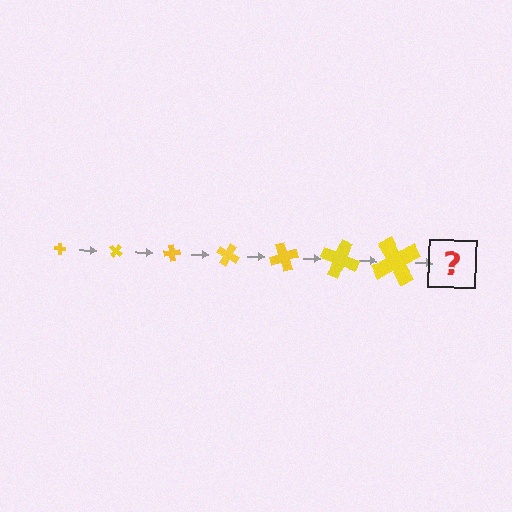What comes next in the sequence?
The next element should be a cross, larger than the previous one and rotated 280 degrees from the start.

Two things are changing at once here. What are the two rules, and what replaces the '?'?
The two rules are that the cross grows larger each step and it rotates 40 degrees each step. The '?' should be a cross, larger than the previous one and rotated 280 degrees from the start.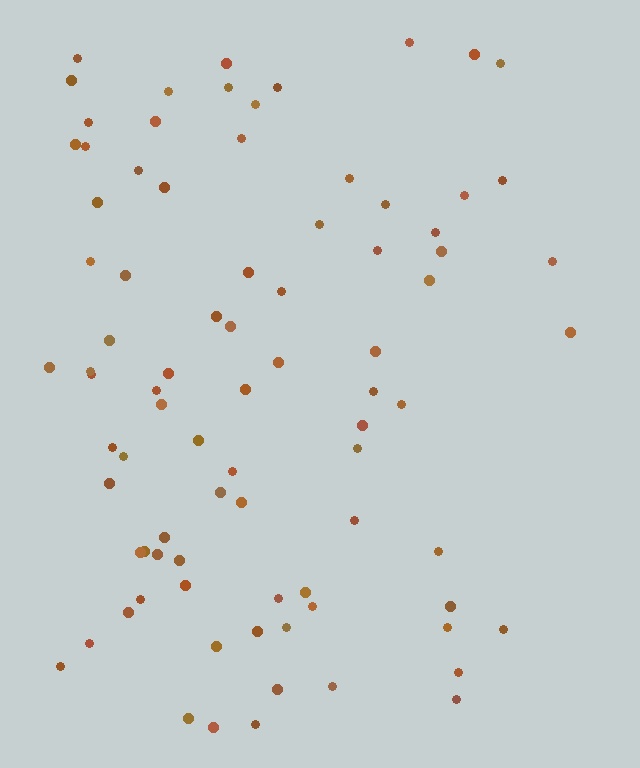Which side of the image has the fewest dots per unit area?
The right.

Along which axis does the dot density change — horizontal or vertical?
Horizontal.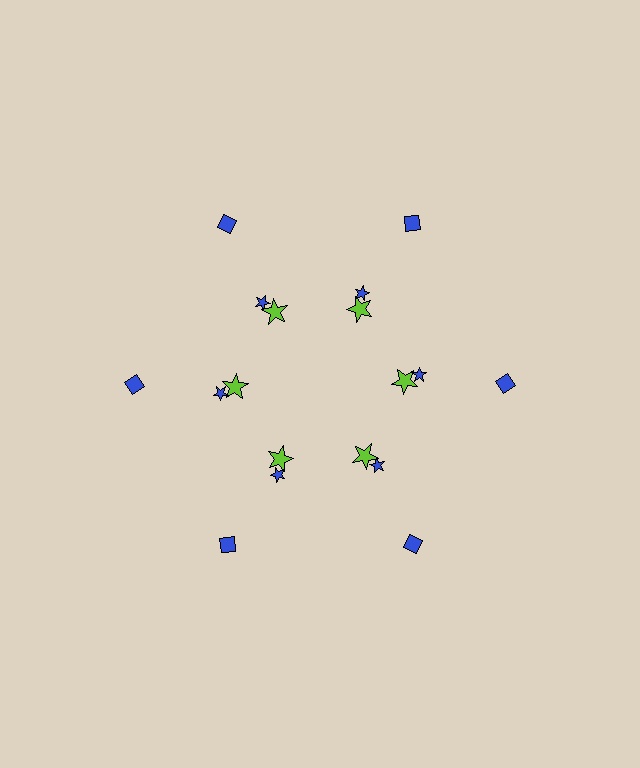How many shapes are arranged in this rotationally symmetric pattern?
There are 18 shapes, arranged in 6 groups of 3.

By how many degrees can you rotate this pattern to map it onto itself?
The pattern maps onto itself every 60 degrees of rotation.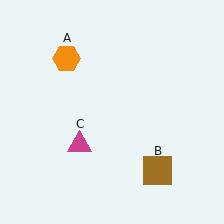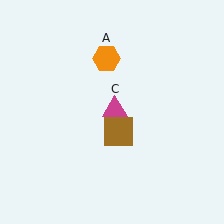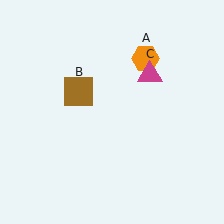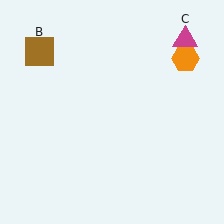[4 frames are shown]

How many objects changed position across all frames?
3 objects changed position: orange hexagon (object A), brown square (object B), magenta triangle (object C).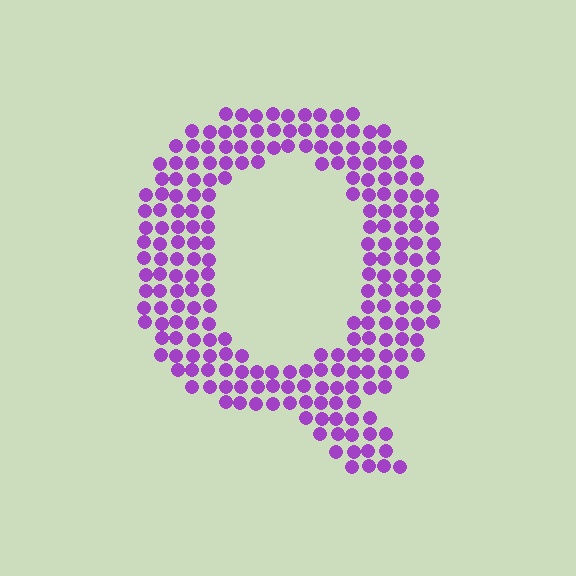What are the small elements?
The small elements are circles.